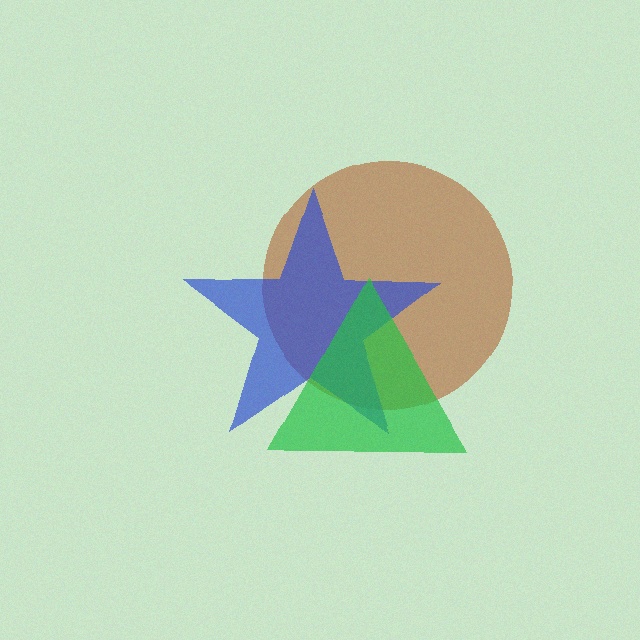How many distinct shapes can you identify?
There are 3 distinct shapes: a brown circle, a blue star, a green triangle.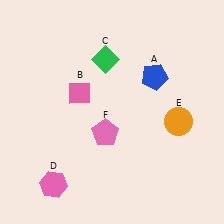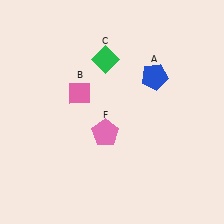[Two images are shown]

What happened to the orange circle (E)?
The orange circle (E) was removed in Image 2. It was in the bottom-right area of Image 1.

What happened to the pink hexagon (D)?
The pink hexagon (D) was removed in Image 2. It was in the bottom-left area of Image 1.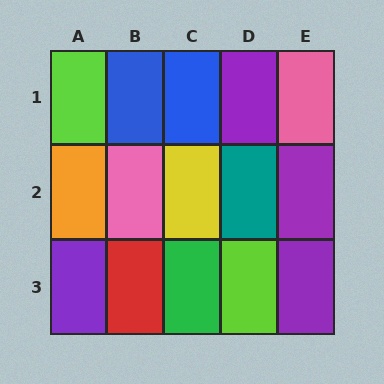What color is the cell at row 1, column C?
Blue.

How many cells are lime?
2 cells are lime.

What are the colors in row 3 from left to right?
Purple, red, green, lime, purple.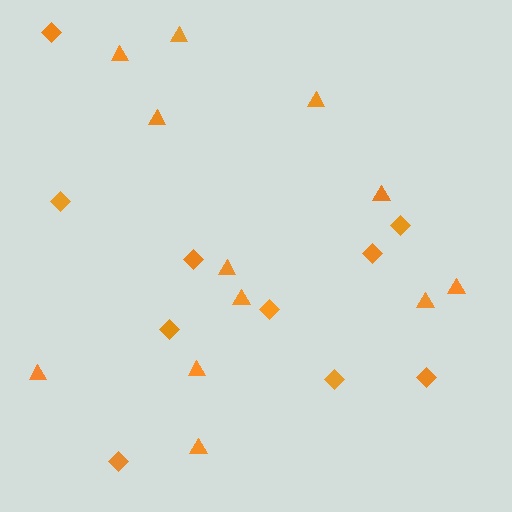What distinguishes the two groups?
There are 2 groups: one group of diamonds (10) and one group of triangles (12).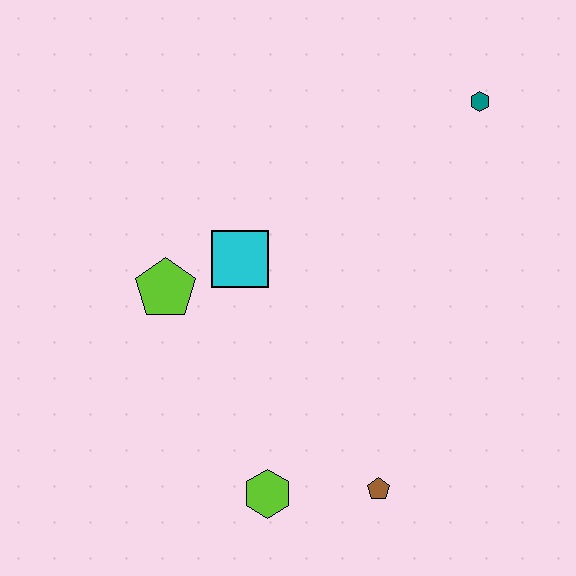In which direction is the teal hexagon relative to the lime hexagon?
The teal hexagon is above the lime hexagon.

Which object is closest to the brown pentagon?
The lime hexagon is closest to the brown pentagon.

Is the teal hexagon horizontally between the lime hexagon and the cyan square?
No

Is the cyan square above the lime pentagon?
Yes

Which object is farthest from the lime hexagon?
The teal hexagon is farthest from the lime hexagon.